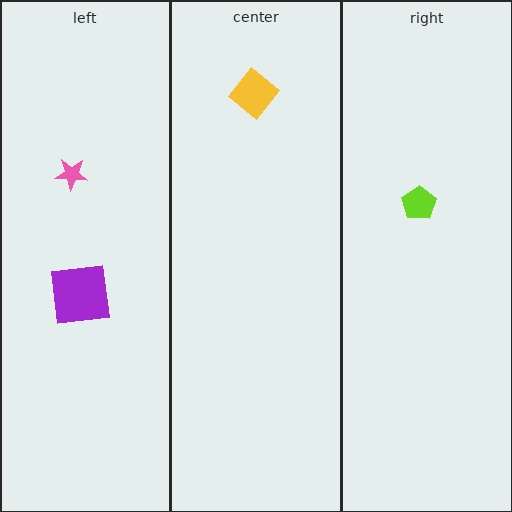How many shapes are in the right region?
1.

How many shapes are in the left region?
2.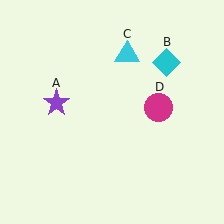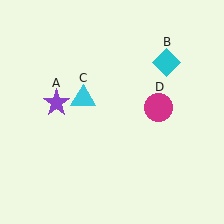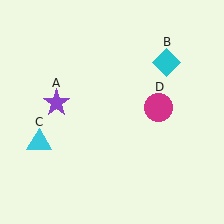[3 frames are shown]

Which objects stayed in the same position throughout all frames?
Purple star (object A) and cyan diamond (object B) and magenta circle (object D) remained stationary.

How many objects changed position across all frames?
1 object changed position: cyan triangle (object C).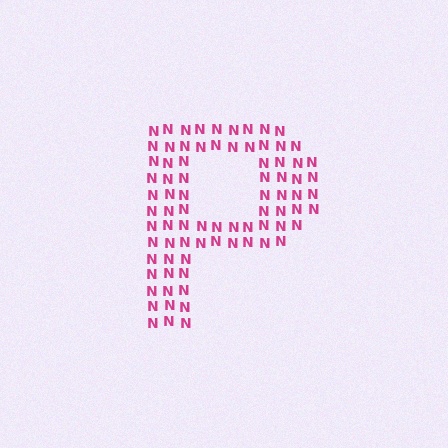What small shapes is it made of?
It is made of small letter N's.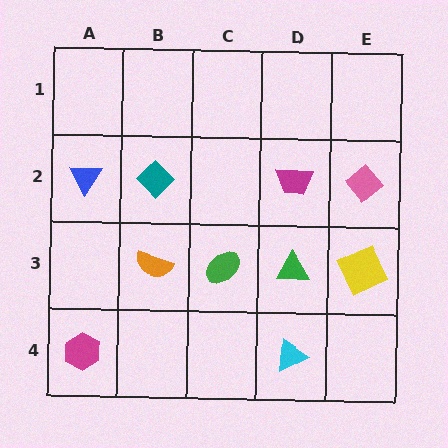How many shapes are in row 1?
0 shapes.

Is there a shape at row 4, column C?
No, that cell is empty.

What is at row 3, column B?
An orange semicircle.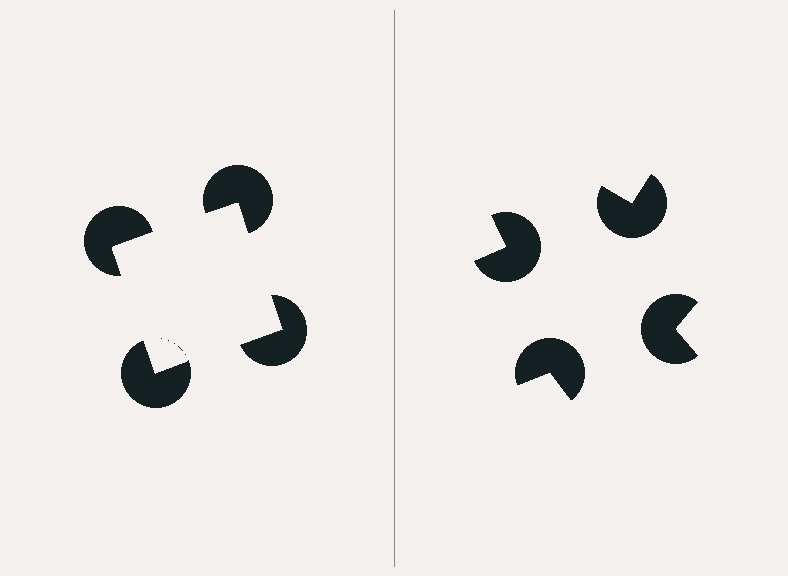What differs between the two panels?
The pac-man discs are positioned identically on both sides; only the wedge orientations differ. On the left they align to a square; on the right they are misaligned.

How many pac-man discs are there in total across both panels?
8 — 4 on each side.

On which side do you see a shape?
An illusory square appears on the left side. On the right side the wedge cuts are rotated, so no coherent shape forms.